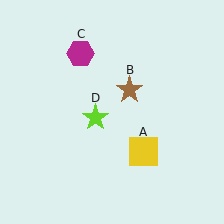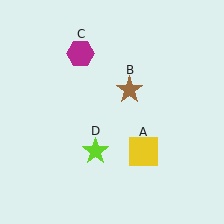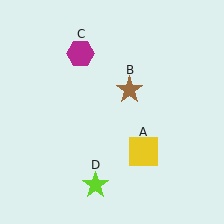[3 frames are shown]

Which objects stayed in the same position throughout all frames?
Yellow square (object A) and brown star (object B) and magenta hexagon (object C) remained stationary.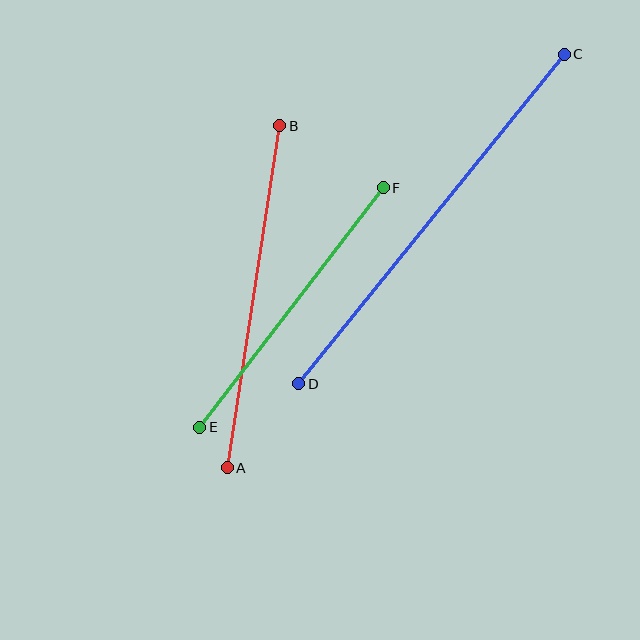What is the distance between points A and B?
The distance is approximately 346 pixels.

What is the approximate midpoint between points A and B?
The midpoint is at approximately (254, 297) pixels.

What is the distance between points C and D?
The distance is approximately 423 pixels.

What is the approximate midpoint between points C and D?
The midpoint is at approximately (431, 219) pixels.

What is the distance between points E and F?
The distance is approximately 302 pixels.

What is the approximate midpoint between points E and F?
The midpoint is at approximately (292, 308) pixels.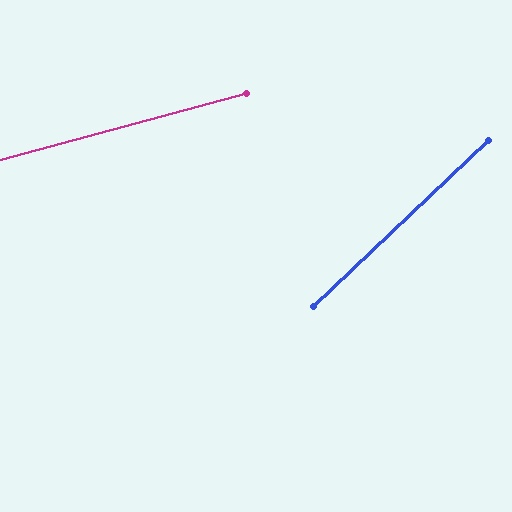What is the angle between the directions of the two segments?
Approximately 29 degrees.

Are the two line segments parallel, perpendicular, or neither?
Neither parallel nor perpendicular — they differ by about 29°.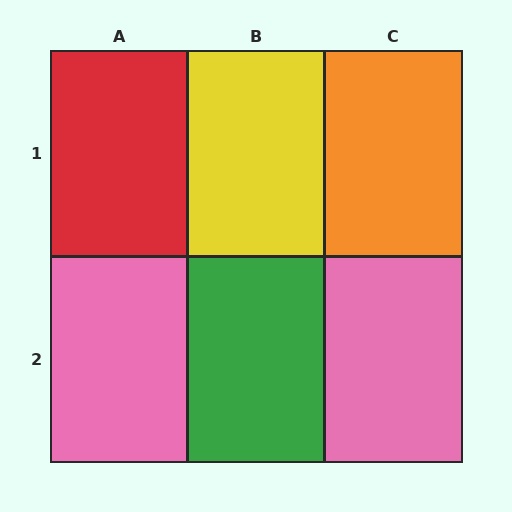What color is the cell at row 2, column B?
Green.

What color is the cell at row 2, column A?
Pink.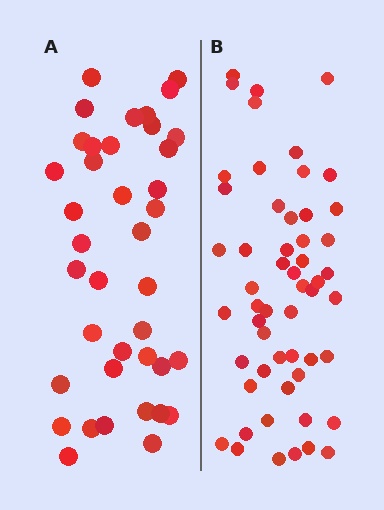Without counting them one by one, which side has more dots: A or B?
Region B (the right region) has more dots.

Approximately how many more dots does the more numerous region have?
Region B has approximately 15 more dots than region A.